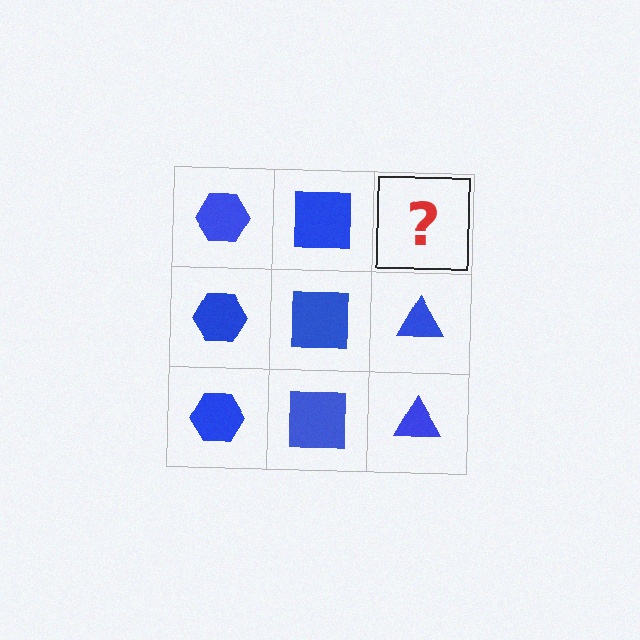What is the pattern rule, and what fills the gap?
The rule is that each column has a consistent shape. The gap should be filled with a blue triangle.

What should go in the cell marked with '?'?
The missing cell should contain a blue triangle.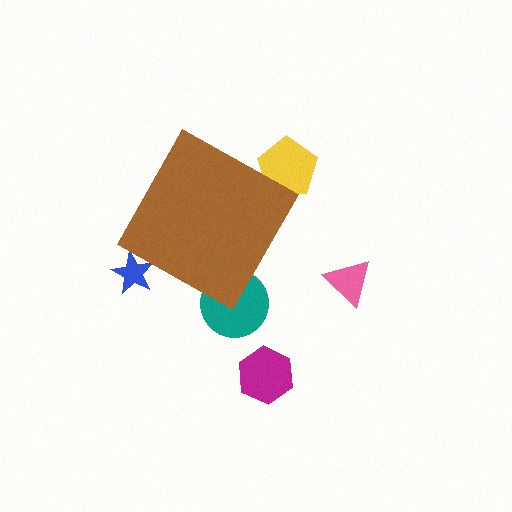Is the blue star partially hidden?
Yes, the blue star is partially hidden behind the brown diamond.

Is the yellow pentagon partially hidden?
Yes, the yellow pentagon is partially hidden behind the brown diamond.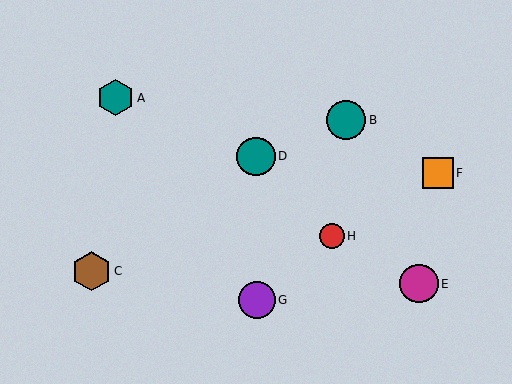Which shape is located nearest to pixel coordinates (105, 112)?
The teal hexagon (labeled A) at (116, 98) is nearest to that location.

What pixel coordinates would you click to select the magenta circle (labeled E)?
Click at (419, 284) to select the magenta circle E.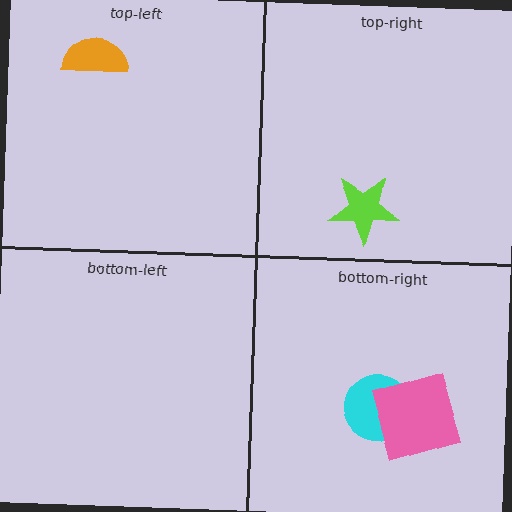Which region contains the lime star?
The top-right region.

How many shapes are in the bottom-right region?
2.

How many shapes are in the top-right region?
1.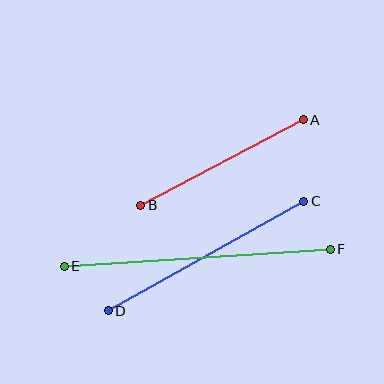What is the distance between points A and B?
The distance is approximately 184 pixels.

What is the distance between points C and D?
The distance is approximately 224 pixels.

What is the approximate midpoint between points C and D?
The midpoint is at approximately (206, 256) pixels.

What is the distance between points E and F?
The distance is approximately 267 pixels.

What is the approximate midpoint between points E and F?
The midpoint is at approximately (197, 258) pixels.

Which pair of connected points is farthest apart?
Points E and F are farthest apart.